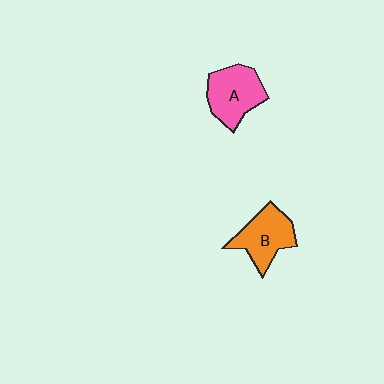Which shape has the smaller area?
Shape B (orange).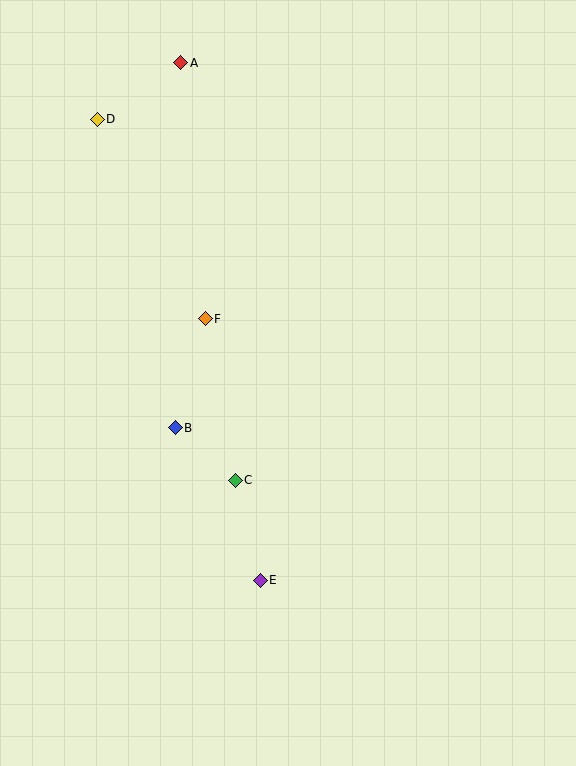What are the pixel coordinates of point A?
Point A is at (181, 63).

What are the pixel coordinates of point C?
Point C is at (235, 480).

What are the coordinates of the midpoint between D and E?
The midpoint between D and E is at (179, 350).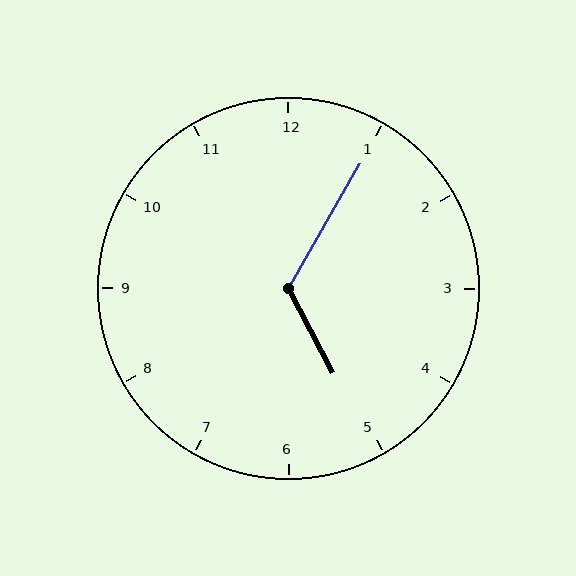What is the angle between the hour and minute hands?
Approximately 122 degrees.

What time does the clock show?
5:05.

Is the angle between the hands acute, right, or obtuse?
It is obtuse.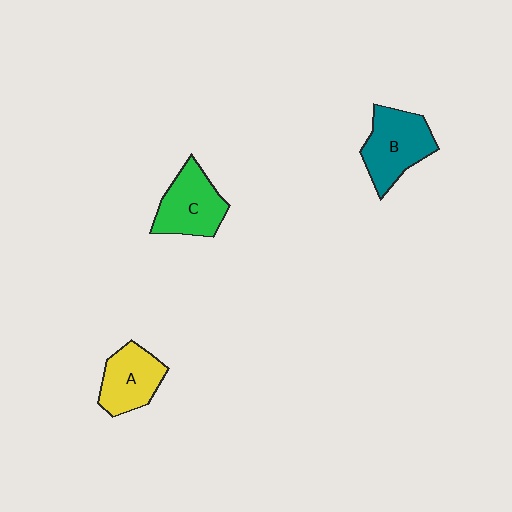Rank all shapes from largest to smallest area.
From largest to smallest: B (teal), C (green), A (yellow).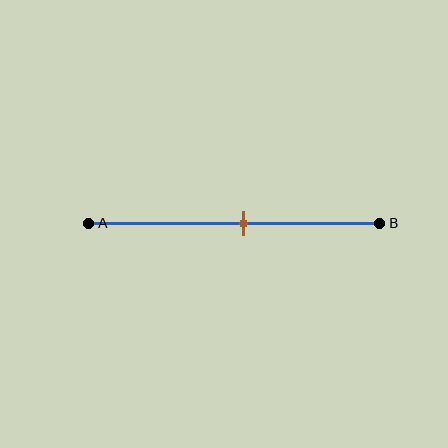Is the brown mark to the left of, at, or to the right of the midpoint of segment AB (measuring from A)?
The brown mark is to the right of the midpoint of segment AB.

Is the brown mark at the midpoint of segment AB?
No, the mark is at about 55% from A, not at the 50% midpoint.